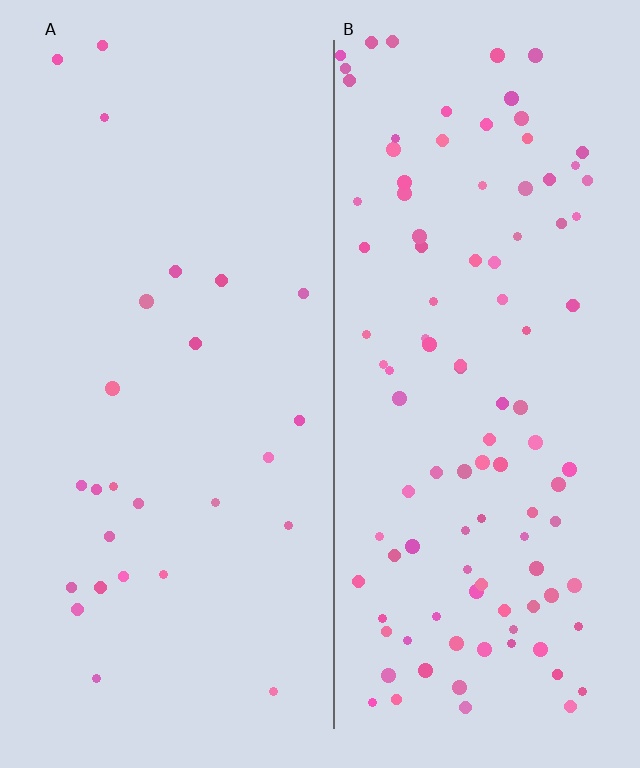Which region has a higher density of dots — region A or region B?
B (the right).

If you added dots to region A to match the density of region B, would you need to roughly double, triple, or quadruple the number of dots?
Approximately quadruple.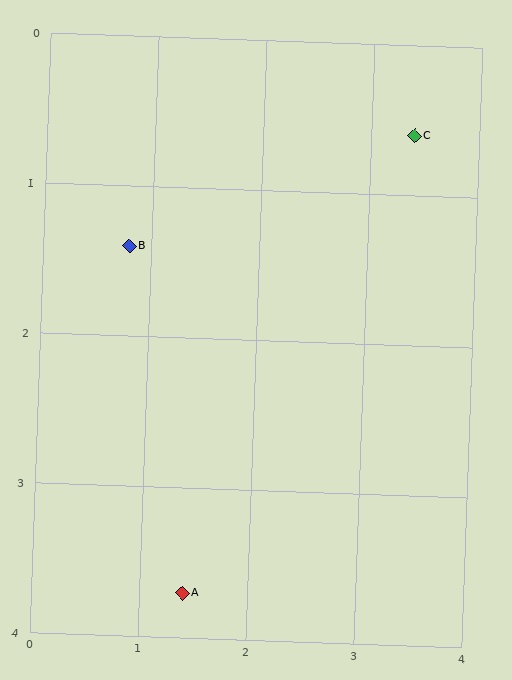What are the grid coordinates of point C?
Point C is at approximately (3.4, 0.6).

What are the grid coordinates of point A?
Point A is at approximately (1.4, 3.7).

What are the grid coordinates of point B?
Point B is at approximately (0.8, 1.4).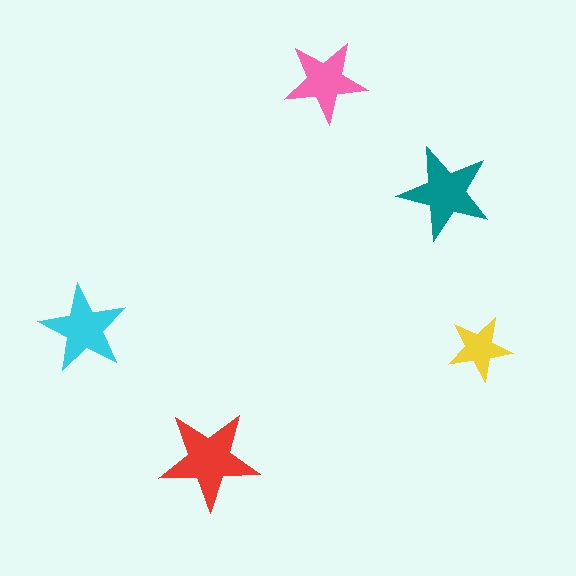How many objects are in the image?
There are 5 objects in the image.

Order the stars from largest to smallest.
the red one, the teal one, the cyan one, the pink one, the yellow one.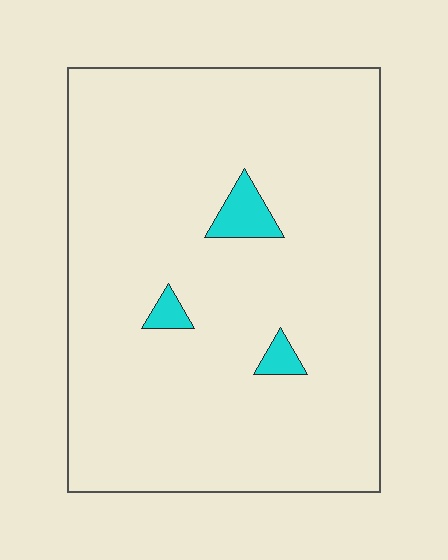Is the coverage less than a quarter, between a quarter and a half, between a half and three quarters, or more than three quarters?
Less than a quarter.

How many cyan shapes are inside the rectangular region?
3.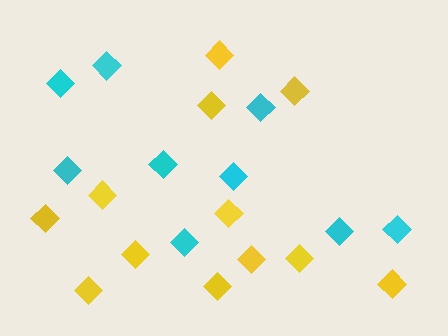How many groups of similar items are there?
There are 2 groups: one group of cyan diamonds (9) and one group of yellow diamonds (12).